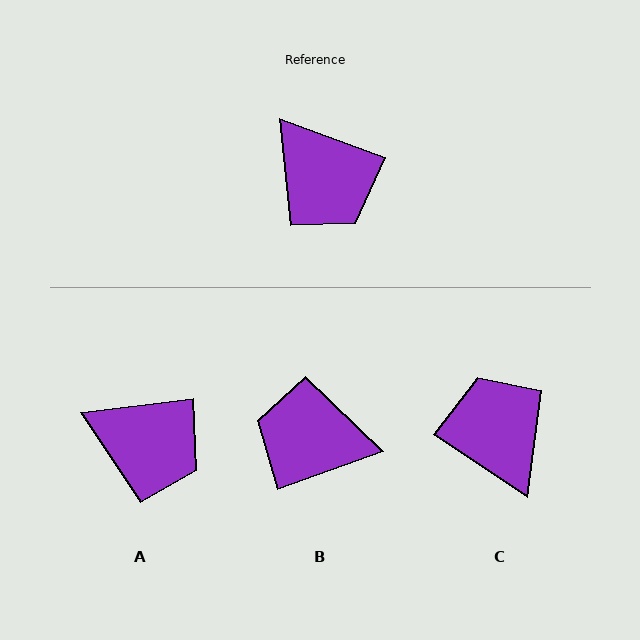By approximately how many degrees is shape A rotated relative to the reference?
Approximately 27 degrees counter-clockwise.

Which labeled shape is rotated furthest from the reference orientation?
C, about 167 degrees away.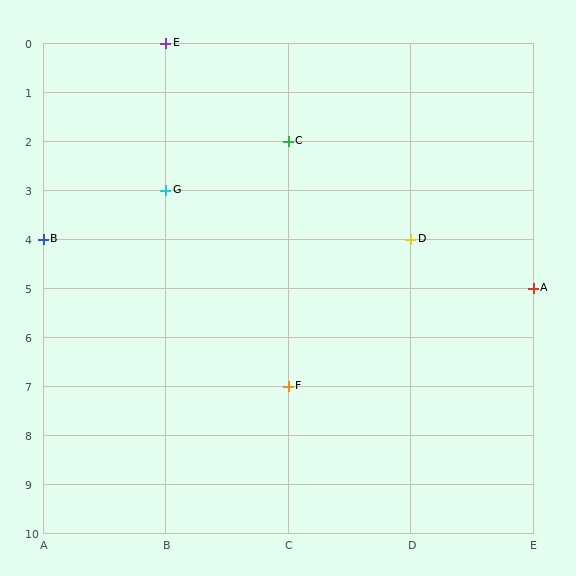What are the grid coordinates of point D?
Point D is at grid coordinates (D, 4).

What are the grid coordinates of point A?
Point A is at grid coordinates (E, 5).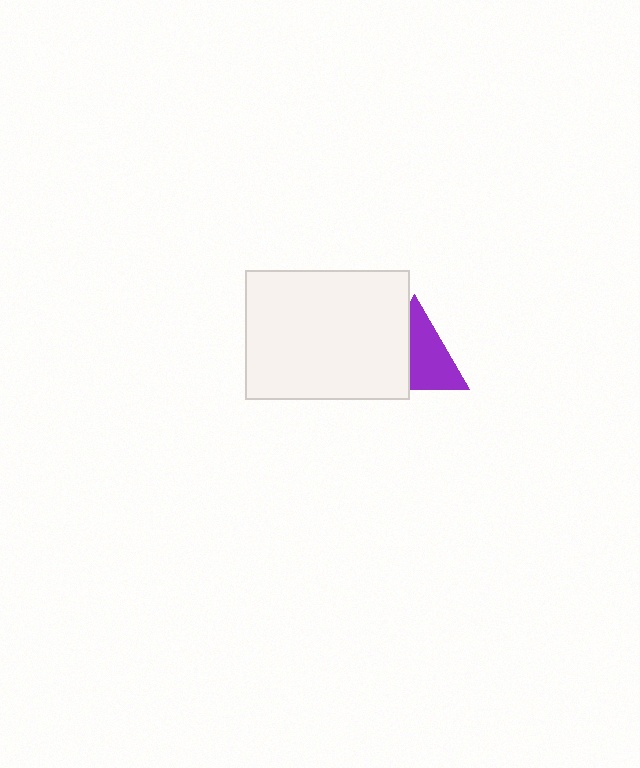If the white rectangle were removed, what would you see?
You would see the complete purple triangle.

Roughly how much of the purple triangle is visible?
About half of it is visible (roughly 59%).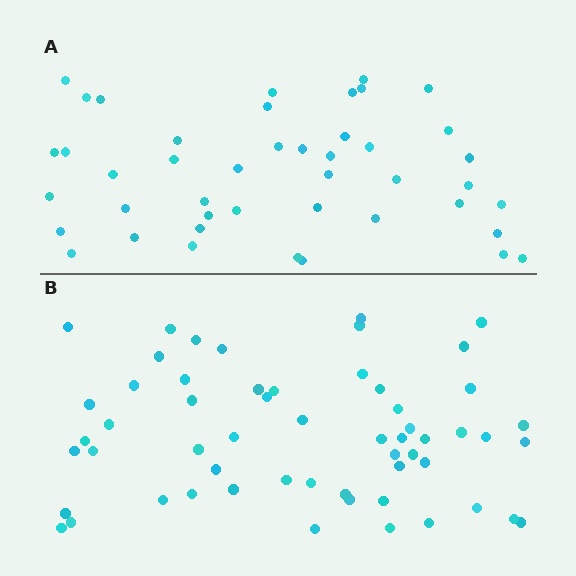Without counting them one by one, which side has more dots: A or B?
Region B (the bottom region) has more dots.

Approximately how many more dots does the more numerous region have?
Region B has approximately 15 more dots than region A.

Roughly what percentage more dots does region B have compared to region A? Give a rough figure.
About 30% more.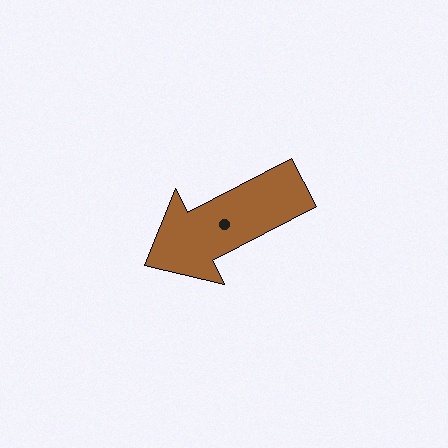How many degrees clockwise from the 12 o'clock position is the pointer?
Approximately 243 degrees.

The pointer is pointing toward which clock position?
Roughly 8 o'clock.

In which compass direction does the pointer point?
Southwest.